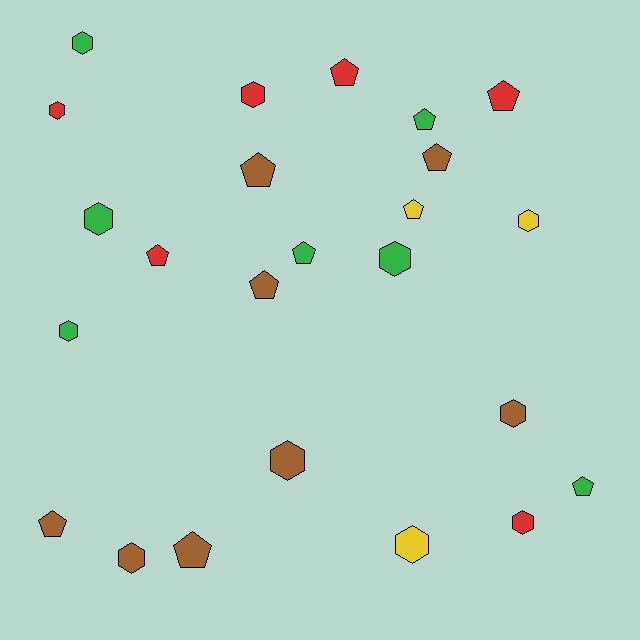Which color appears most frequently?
Brown, with 8 objects.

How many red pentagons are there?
There are 3 red pentagons.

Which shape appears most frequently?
Hexagon, with 12 objects.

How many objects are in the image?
There are 24 objects.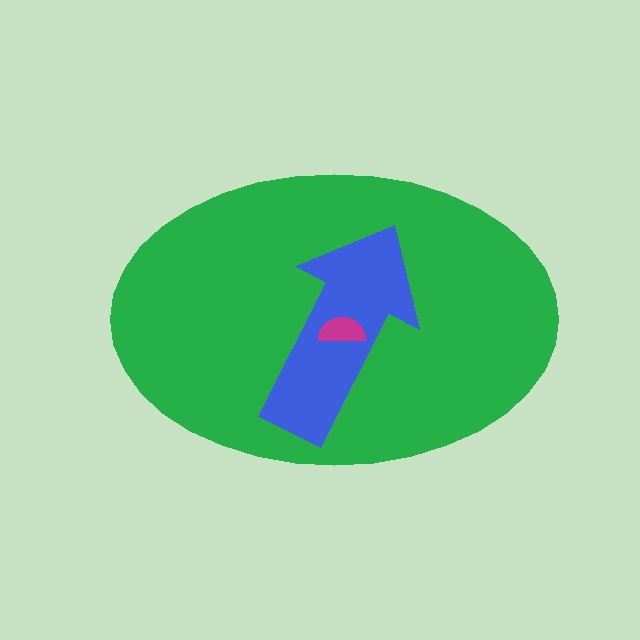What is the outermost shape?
The green ellipse.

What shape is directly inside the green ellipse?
The blue arrow.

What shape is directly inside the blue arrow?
The magenta semicircle.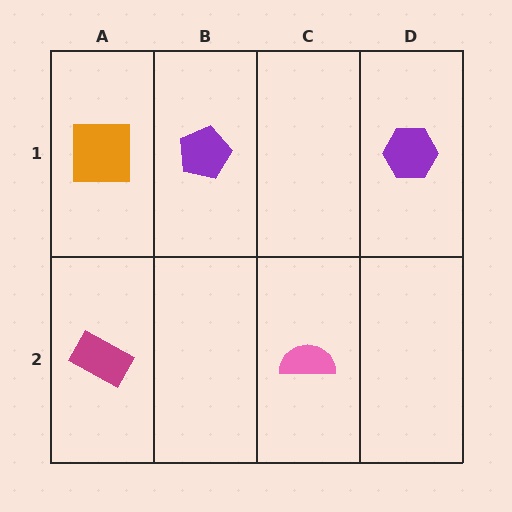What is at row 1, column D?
A purple hexagon.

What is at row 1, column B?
A purple pentagon.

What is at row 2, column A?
A magenta rectangle.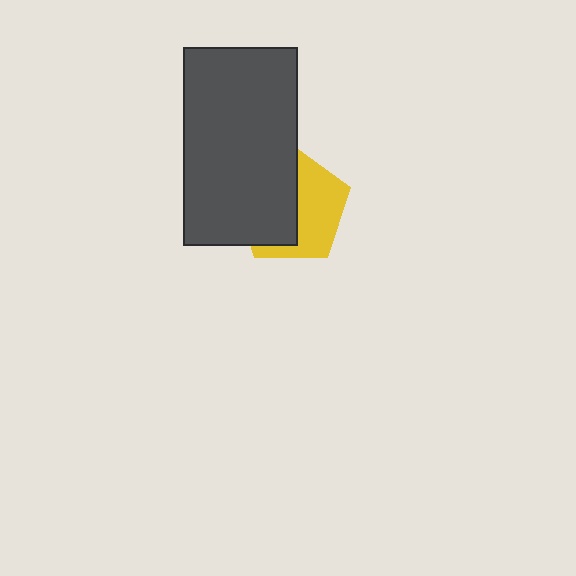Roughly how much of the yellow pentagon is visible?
About half of it is visible (roughly 48%).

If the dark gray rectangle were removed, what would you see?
You would see the complete yellow pentagon.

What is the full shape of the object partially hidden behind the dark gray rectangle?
The partially hidden object is a yellow pentagon.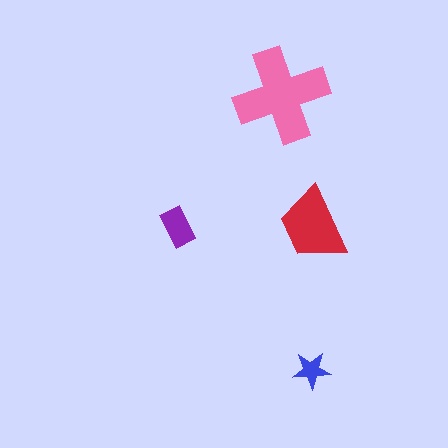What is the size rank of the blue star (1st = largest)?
4th.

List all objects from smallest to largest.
The blue star, the purple rectangle, the red trapezoid, the pink cross.